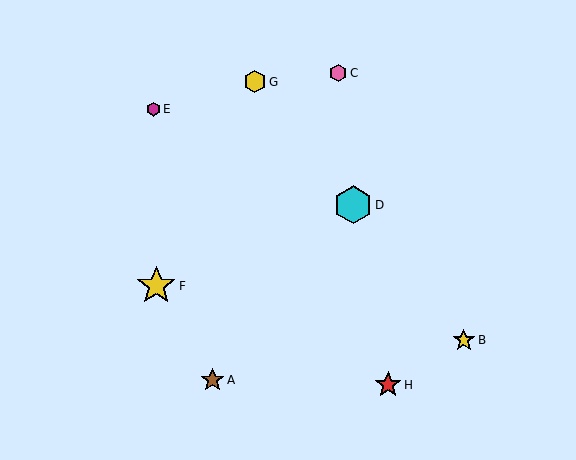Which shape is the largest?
The yellow star (labeled F) is the largest.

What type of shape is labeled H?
Shape H is a red star.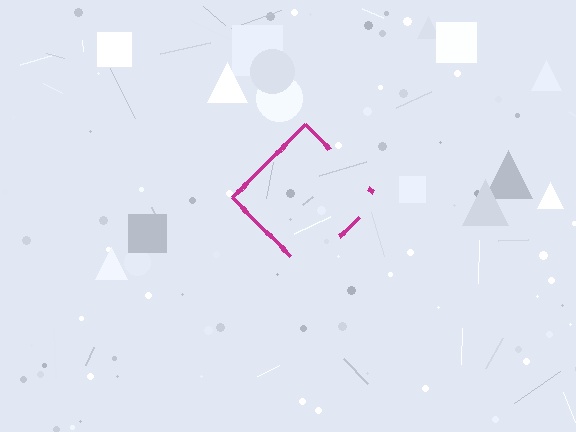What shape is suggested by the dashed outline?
The dashed outline suggests a diamond.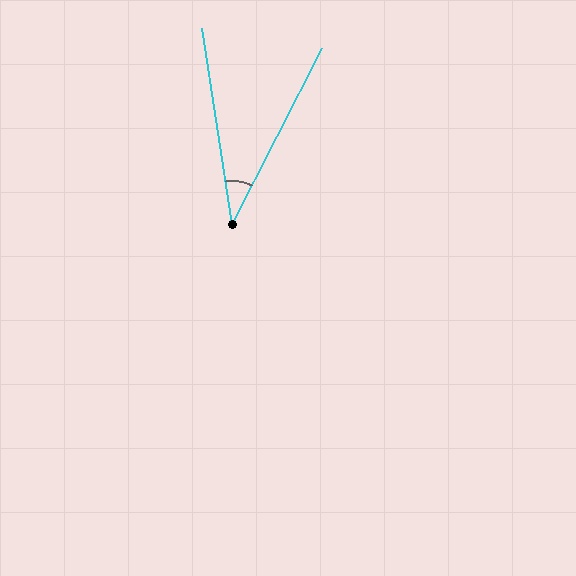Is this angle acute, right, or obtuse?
It is acute.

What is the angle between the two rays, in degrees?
Approximately 36 degrees.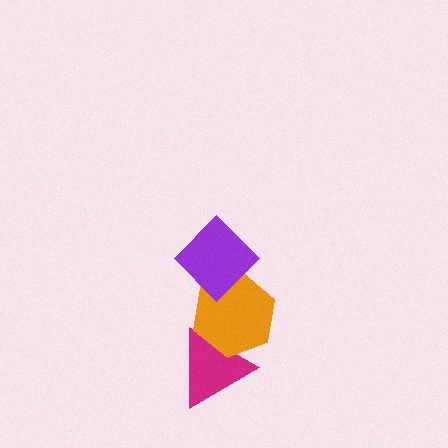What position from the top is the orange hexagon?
The orange hexagon is 2nd from the top.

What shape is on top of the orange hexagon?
The purple diamond is on top of the orange hexagon.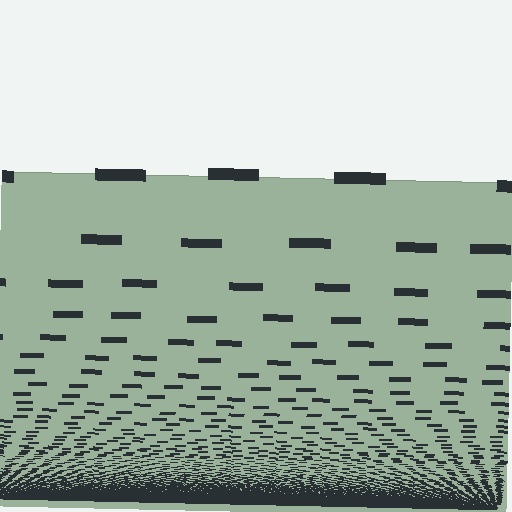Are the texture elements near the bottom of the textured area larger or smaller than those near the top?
Smaller. The gradient is inverted — elements near the bottom are smaller and denser.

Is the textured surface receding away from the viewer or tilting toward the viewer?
The surface appears to tilt toward the viewer. Texture elements get larger and sparser toward the top.